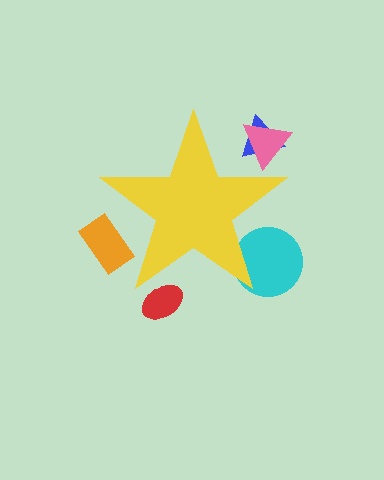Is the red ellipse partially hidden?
Yes, the red ellipse is partially hidden behind the yellow star.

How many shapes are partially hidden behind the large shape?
5 shapes are partially hidden.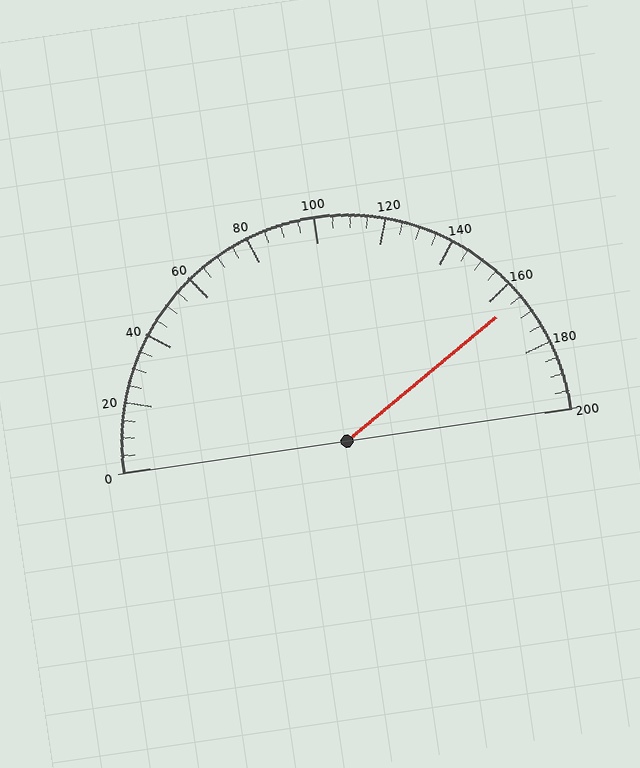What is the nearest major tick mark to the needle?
The nearest major tick mark is 160.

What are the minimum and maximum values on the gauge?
The gauge ranges from 0 to 200.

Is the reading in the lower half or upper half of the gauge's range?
The reading is in the upper half of the range (0 to 200).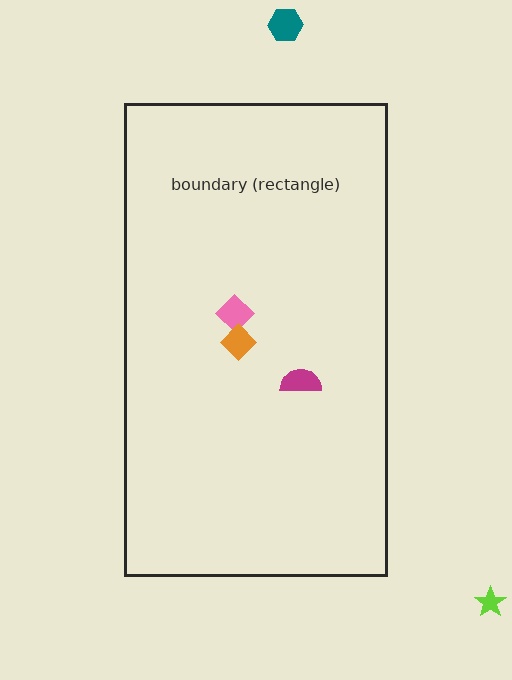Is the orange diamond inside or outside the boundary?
Inside.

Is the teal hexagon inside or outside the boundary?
Outside.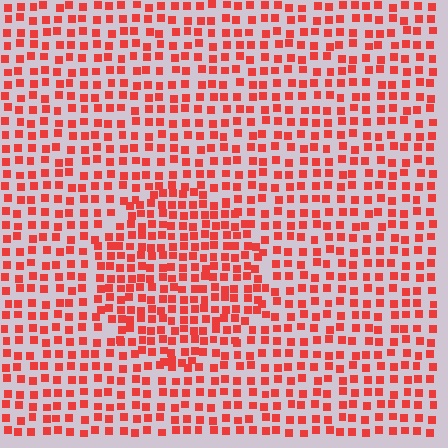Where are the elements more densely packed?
The elements are more densely packed inside the circle boundary.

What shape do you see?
I see a circle.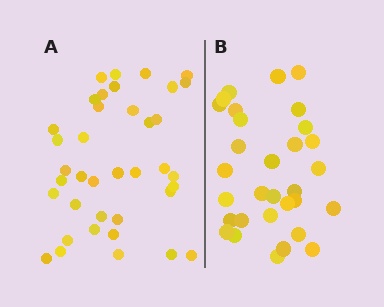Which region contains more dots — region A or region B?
Region A (the left region) has more dots.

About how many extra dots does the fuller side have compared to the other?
Region A has roughly 8 or so more dots than region B.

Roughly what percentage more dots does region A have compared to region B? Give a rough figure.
About 25% more.